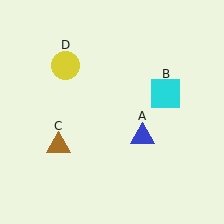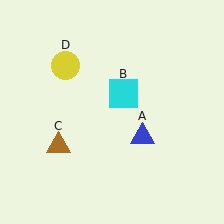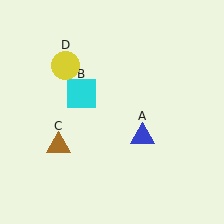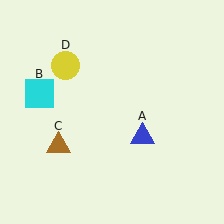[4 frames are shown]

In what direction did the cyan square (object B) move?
The cyan square (object B) moved left.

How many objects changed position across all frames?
1 object changed position: cyan square (object B).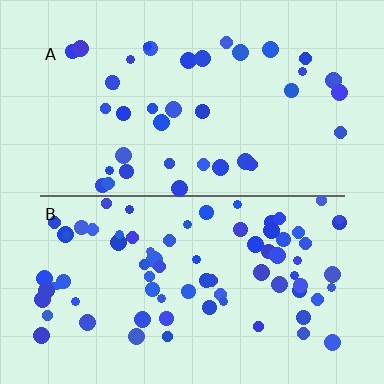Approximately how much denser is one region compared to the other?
Approximately 1.9× — region B over region A.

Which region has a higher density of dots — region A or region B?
B (the bottom).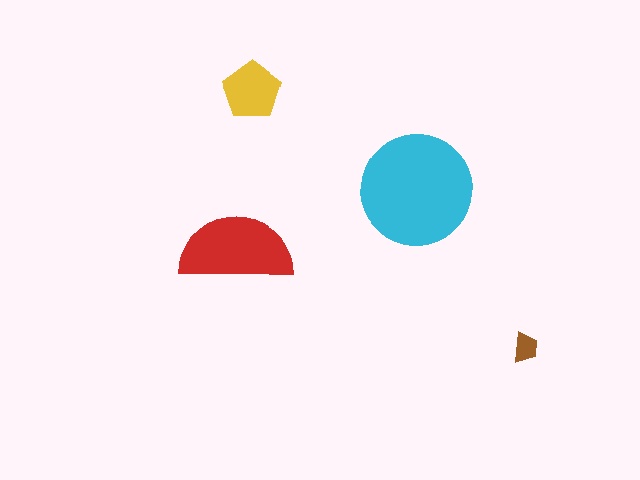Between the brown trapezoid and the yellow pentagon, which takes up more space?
The yellow pentagon.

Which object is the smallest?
The brown trapezoid.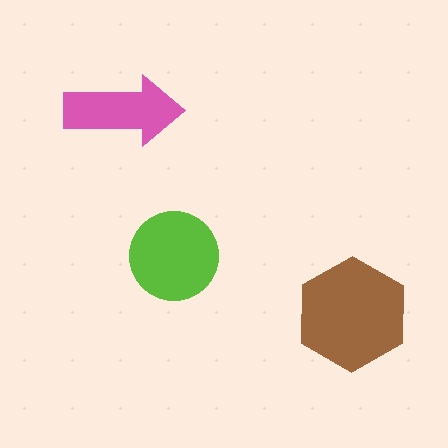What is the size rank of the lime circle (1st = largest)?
2nd.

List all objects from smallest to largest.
The pink arrow, the lime circle, the brown hexagon.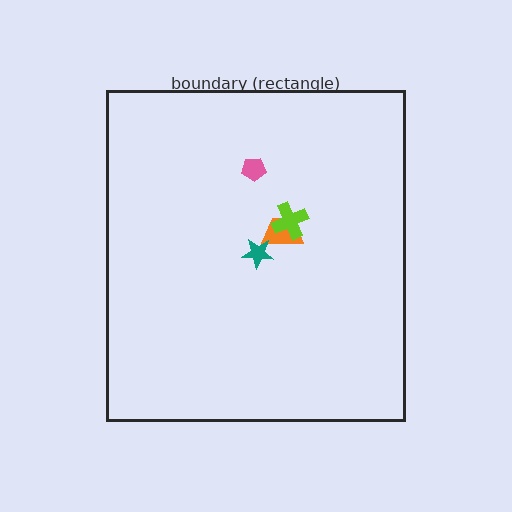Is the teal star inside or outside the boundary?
Inside.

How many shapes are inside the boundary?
4 inside, 0 outside.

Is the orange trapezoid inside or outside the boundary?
Inside.